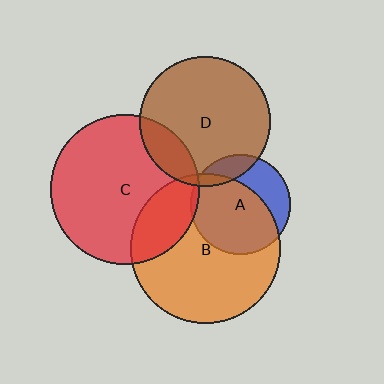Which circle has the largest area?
Circle C (red).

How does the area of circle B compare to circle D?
Approximately 1.3 times.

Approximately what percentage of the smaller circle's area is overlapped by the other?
Approximately 20%.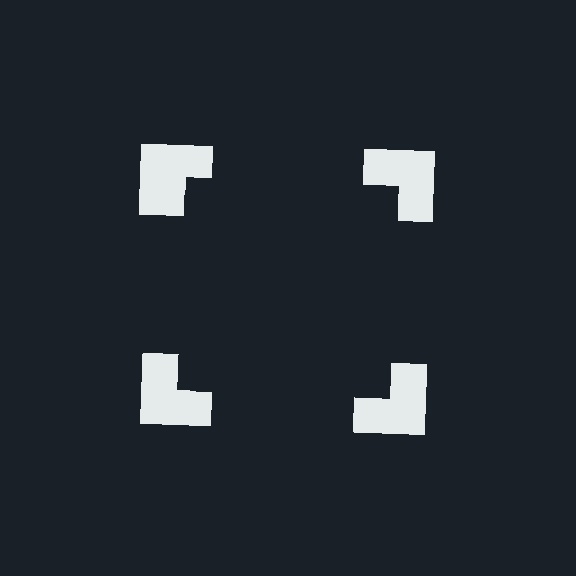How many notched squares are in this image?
There are 4 — one at each vertex of the illusory square.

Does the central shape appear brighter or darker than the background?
It typically appears slightly darker than the background, even though no actual brightness change is drawn.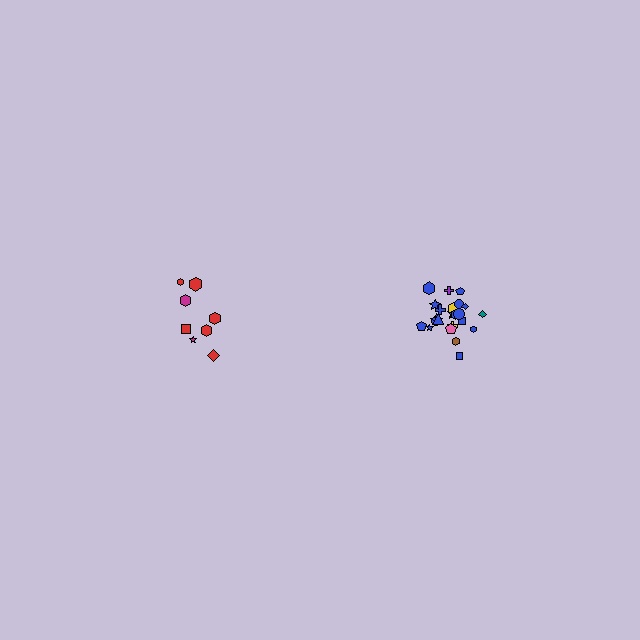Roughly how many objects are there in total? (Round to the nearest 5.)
Roughly 35 objects in total.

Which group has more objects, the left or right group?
The right group.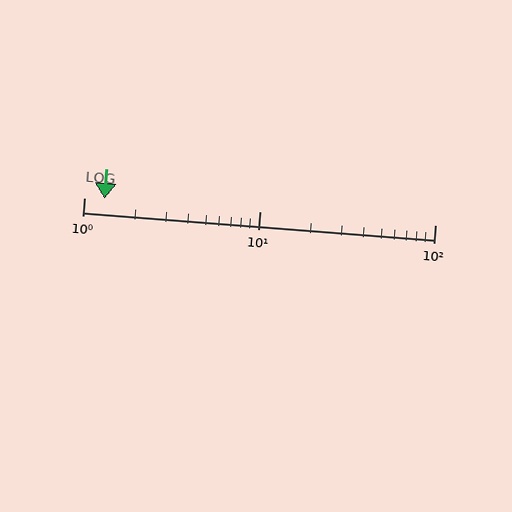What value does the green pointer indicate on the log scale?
The pointer indicates approximately 1.3.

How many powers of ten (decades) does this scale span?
The scale spans 2 decades, from 1 to 100.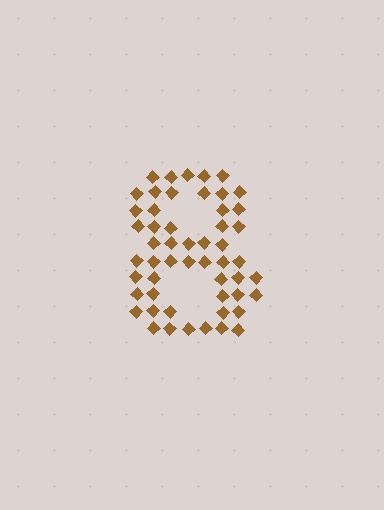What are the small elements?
The small elements are diamonds.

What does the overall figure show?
The overall figure shows the digit 8.